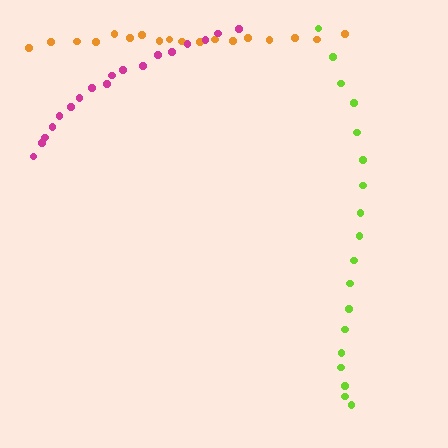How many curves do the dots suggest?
There are 3 distinct paths.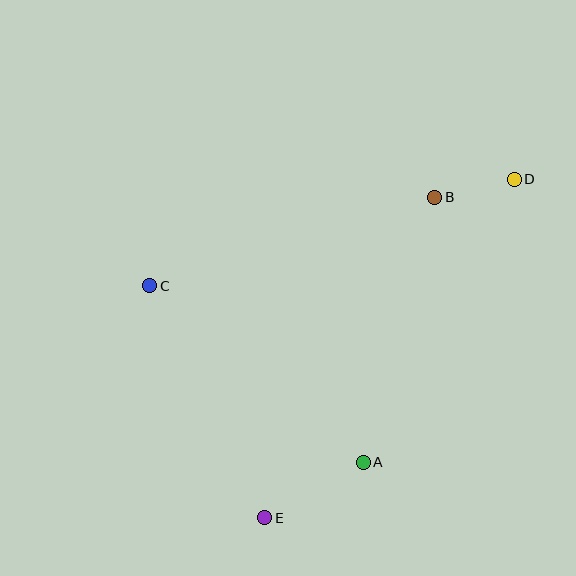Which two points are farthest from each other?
Points D and E are farthest from each other.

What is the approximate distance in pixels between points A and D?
The distance between A and D is approximately 321 pixels.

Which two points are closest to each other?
Points B and D are closest to each other.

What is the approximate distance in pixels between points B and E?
The distance between B and E is approximately 362 pixels.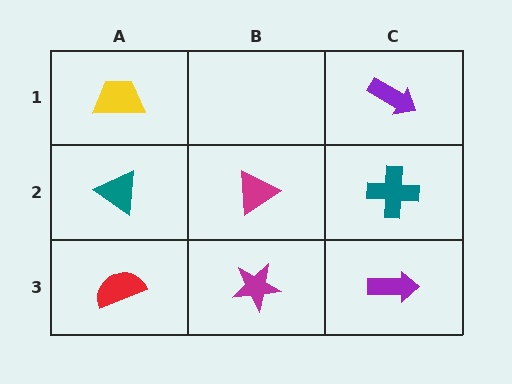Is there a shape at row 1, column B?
No, that cell is empty.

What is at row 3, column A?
A red semicircle.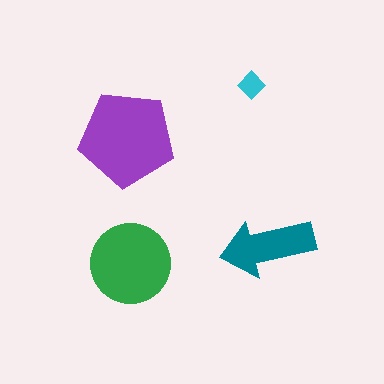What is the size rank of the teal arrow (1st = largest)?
3rd.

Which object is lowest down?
The green circle is bottommost.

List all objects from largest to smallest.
The purple pentagon, the green circle, the teal arrow, the cyan diamond.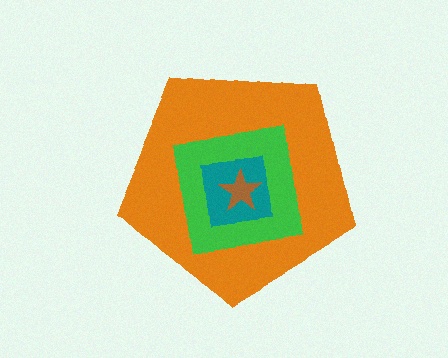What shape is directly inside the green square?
The teal square.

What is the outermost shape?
The orange pentagon.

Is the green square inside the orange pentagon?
Yes.